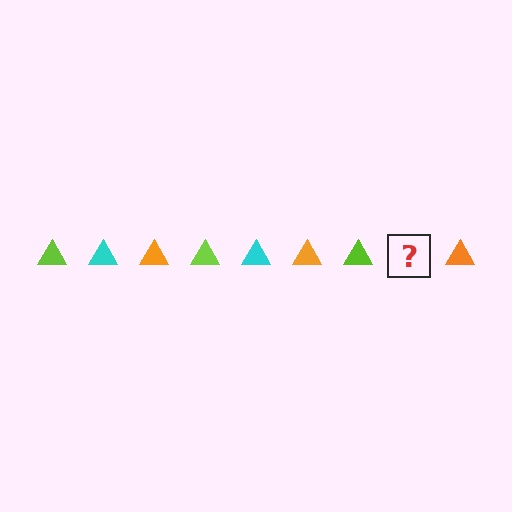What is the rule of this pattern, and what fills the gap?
The rule is that the pattern cycles through lime, cyan, orange triangles. The gap should be filled with a cyan triangle.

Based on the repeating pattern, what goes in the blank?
The blank should be a cyan triangle.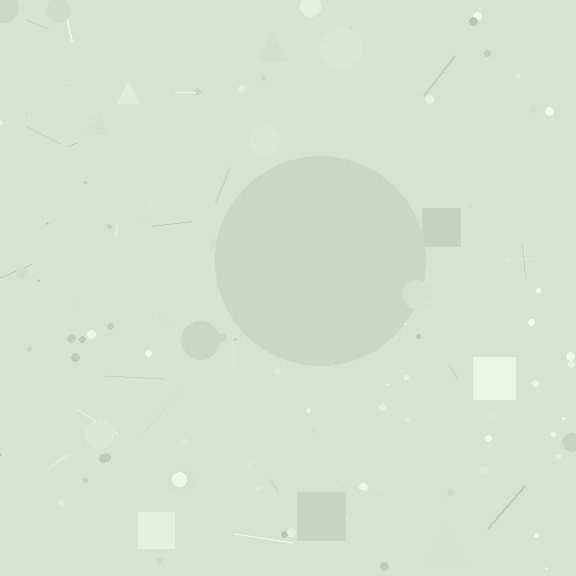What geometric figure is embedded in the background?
A circle is embedded in the background.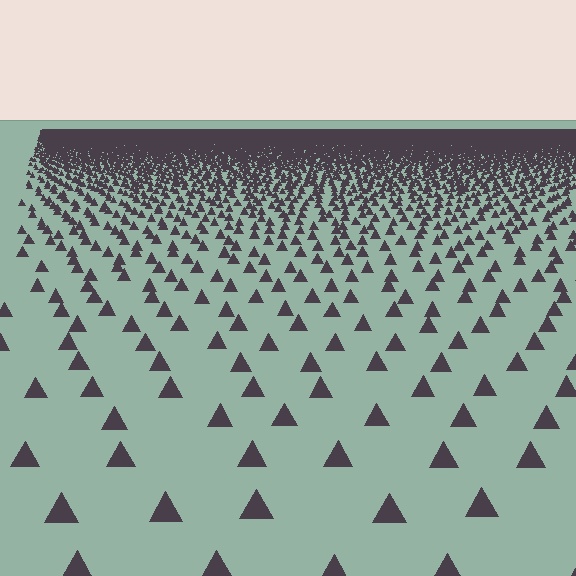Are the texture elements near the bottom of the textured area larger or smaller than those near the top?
Larger. Near the bottom, elements are closer to the viewer and appear at a bigger on-screen size.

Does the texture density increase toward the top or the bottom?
Density increases toward the top.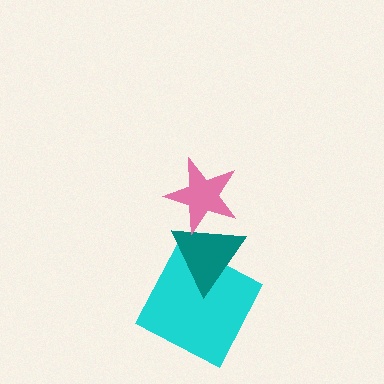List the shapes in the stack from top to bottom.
From top to bottom: the pink star, the teal triangle, the cyan square.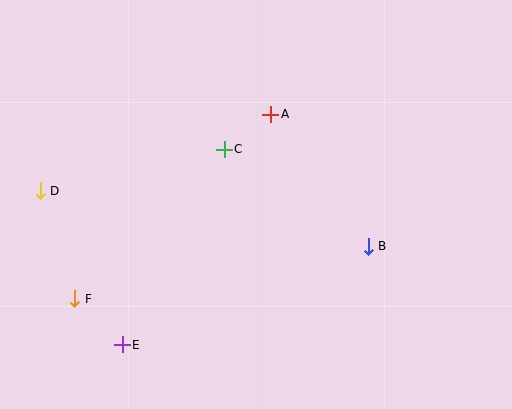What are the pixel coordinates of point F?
Point F is at (75, 299).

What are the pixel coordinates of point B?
Point B is at (368, 246).